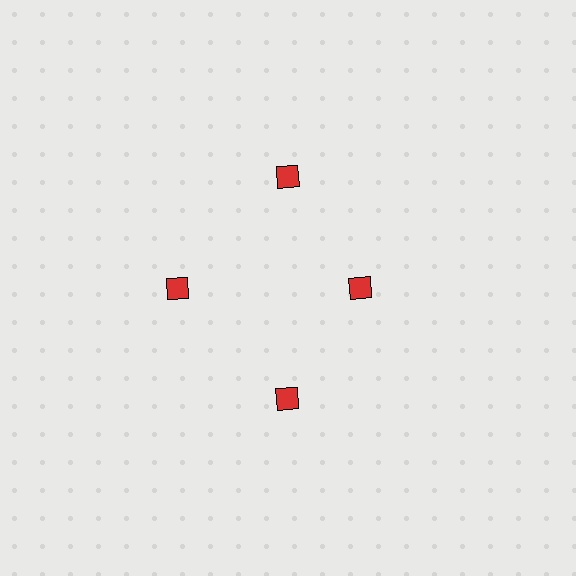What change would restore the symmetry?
The symmetry would be restored by moving it outward, back onto the ring so that all 4 diamonds sit at equal angles and equal distance from the center.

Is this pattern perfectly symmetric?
No. The 4 red diamonds are arranged in a ring, but one element near the 3 o'clock position is pulled inward toward the center, breaking the 4-fold rotational symmetry.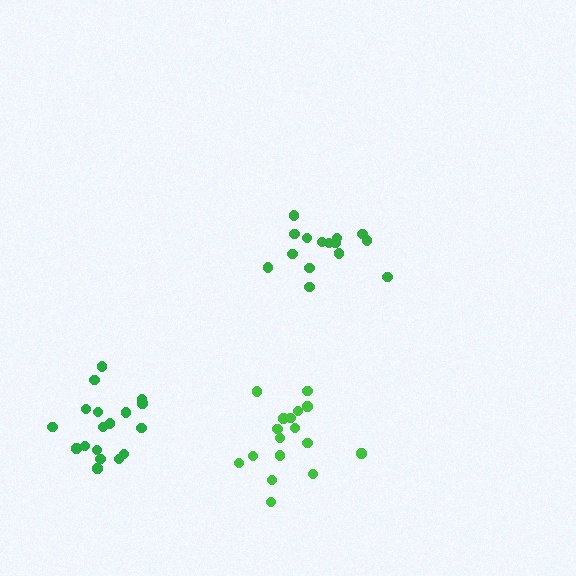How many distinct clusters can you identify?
There are 3 distinct clusters.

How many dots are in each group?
Group 1: 18 dots, Group 2: 15 dots, Group 3: 17 dots (50 total).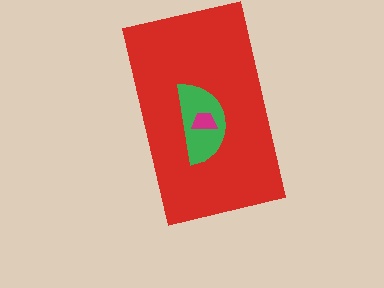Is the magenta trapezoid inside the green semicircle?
Yes.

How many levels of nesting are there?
3.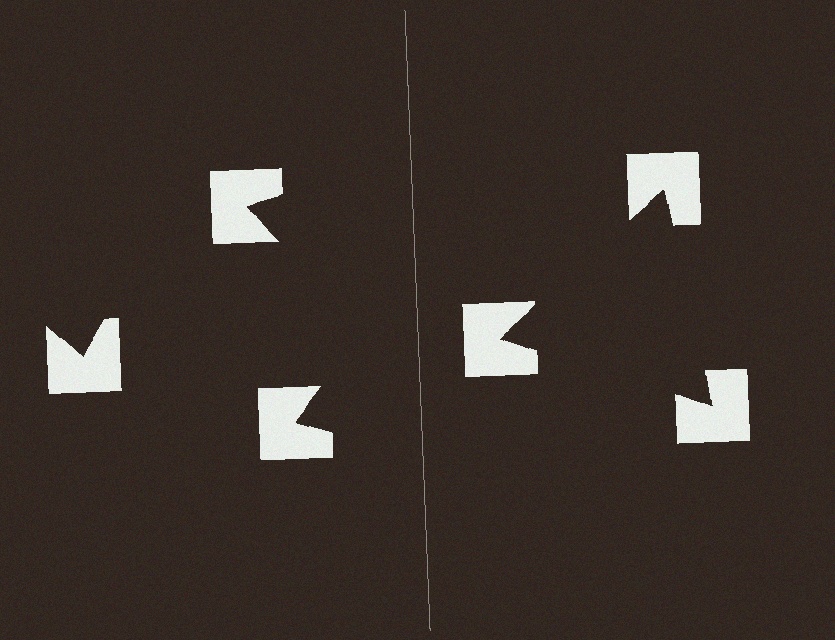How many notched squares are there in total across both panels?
6 — 3 on each side.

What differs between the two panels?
The notched squares are positioned identically on both sides; only the wedge orientations differ. On the right they align to a triangle; on the left they are misaligned.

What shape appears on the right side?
An illusory triangle.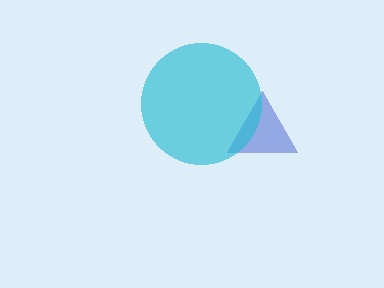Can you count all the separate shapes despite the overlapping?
Yes, there are 2 separate shapes.